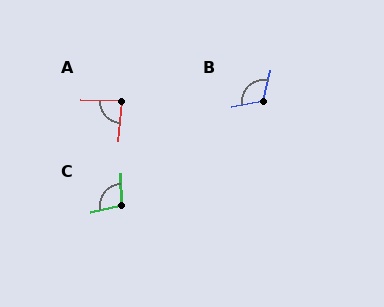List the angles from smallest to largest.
A (88°), C (101°), B (114°).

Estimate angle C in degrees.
Approximately 101 degrees.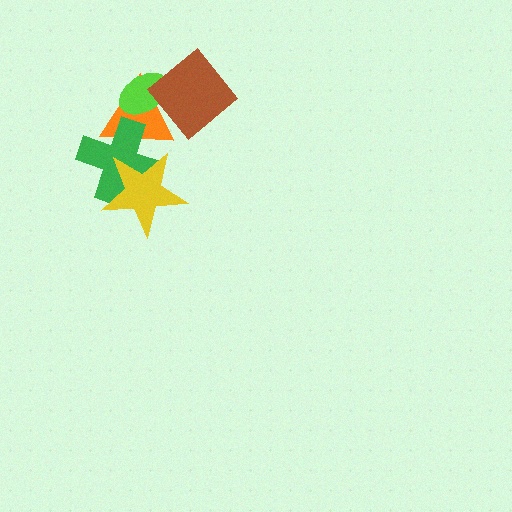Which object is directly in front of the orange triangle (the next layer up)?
The lime ellipse is directly in front of the orange triangle.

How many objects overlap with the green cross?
2 objects overlap with the green cross.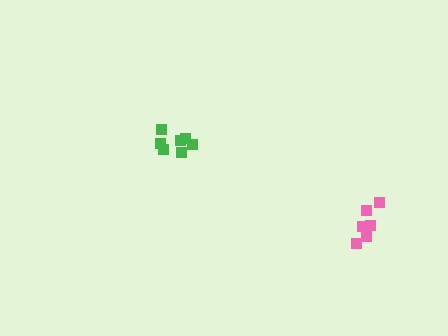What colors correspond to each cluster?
The clusters are colored: green, pink.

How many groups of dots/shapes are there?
There are 2 groups.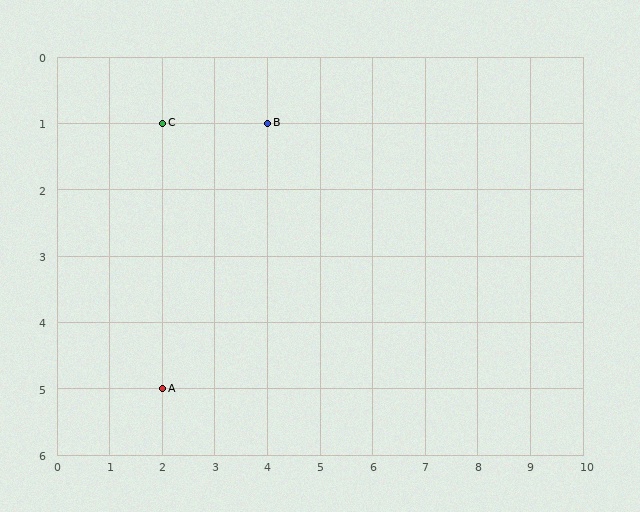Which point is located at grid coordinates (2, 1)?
Point C is at (2, 1).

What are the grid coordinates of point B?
Point B is at grid coordinates (4, 1).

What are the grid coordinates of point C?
Point C is at grid coordinates (2, 1).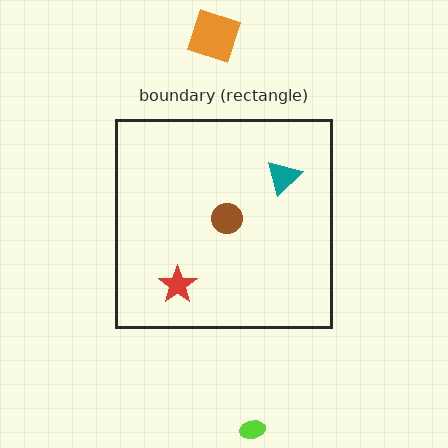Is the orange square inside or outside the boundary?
Outside.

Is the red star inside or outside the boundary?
Inside.